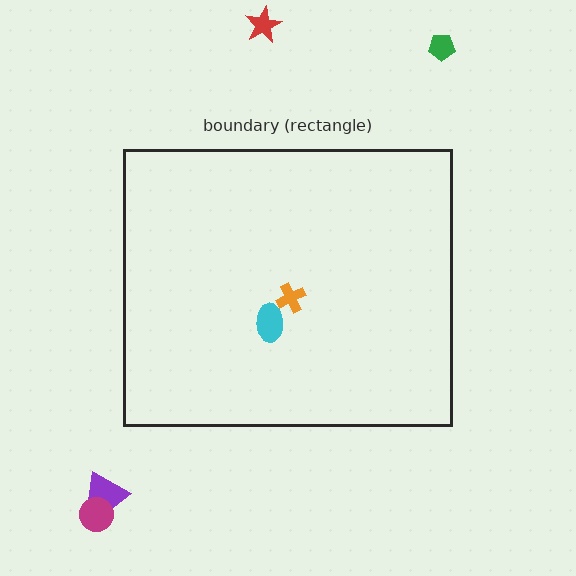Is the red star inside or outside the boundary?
Outside.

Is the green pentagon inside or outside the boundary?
Outside.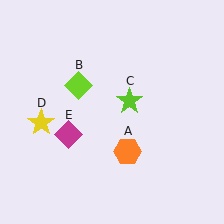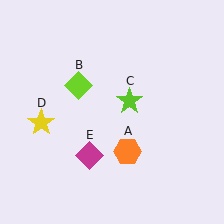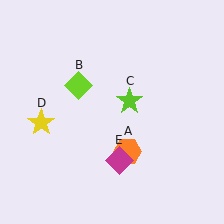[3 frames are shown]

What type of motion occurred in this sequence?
The magenta diamond (object E) rotated counterclockwise around the center of the scene.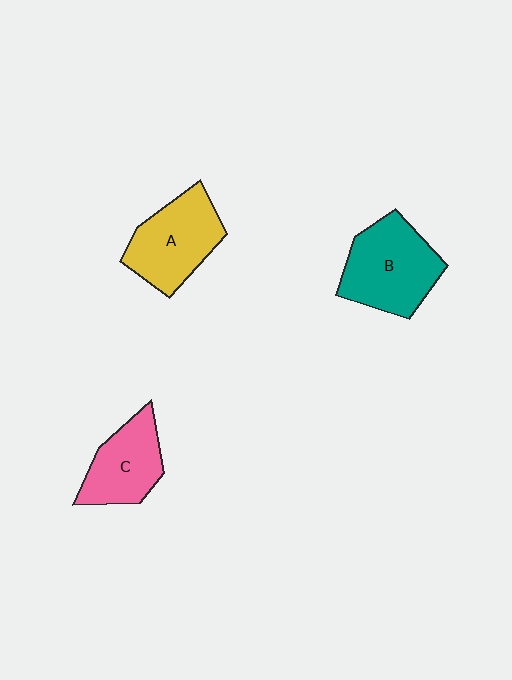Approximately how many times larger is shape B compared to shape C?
Approximately 1.4 times.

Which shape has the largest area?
Shape B (teal).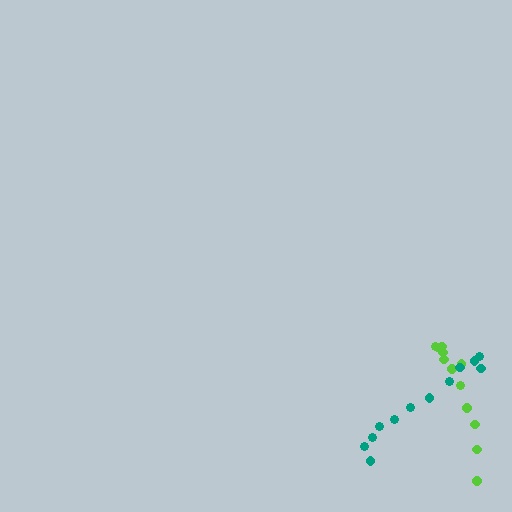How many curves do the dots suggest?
There are 2 distinct paths.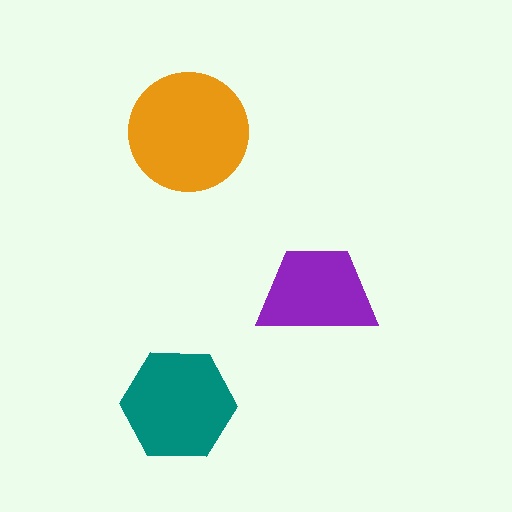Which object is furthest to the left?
The teal hexagon is leftmost.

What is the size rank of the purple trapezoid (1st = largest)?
3rd.